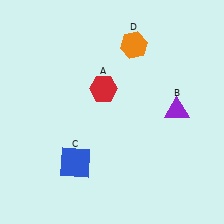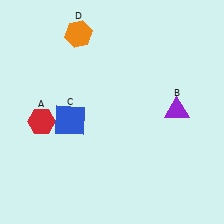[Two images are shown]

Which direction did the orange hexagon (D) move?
The orange hexagon (D) moved left.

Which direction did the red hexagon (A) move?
The red hexagon (A) moved left.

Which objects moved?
The objects that moved are: the red hexagon (A), the blue square (C), the orange hexagon (D).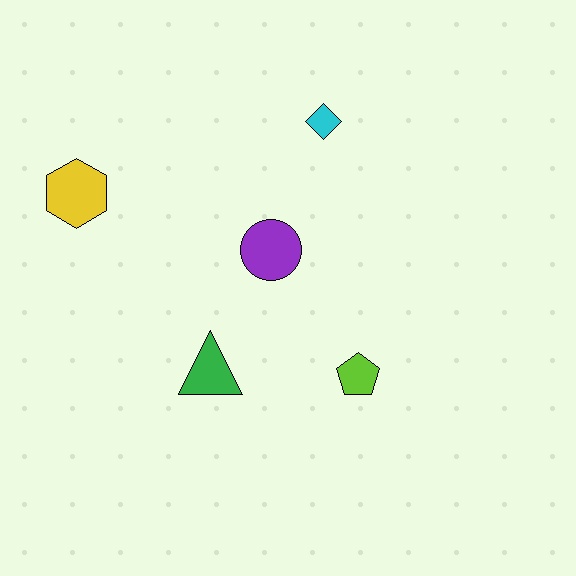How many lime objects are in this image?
There is 1 lime object.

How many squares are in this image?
There are no squares.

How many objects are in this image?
There are 5 objects.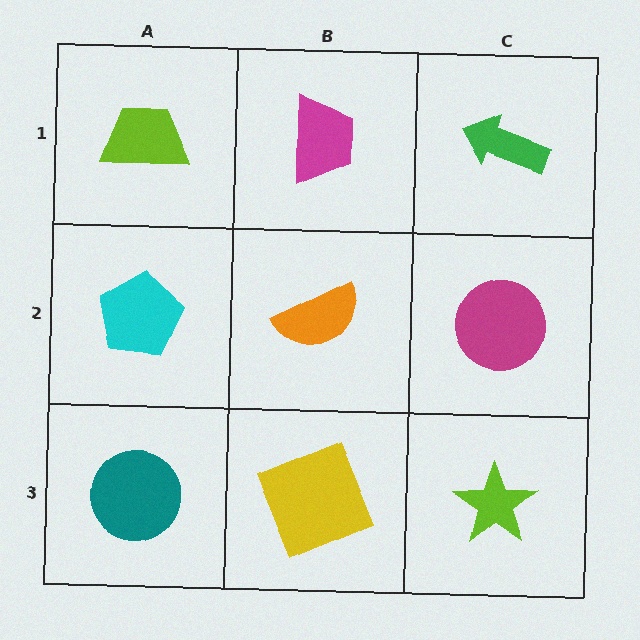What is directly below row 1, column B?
An orange semicircle.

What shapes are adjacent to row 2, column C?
A green arrow (row 1, column C), a lime star (row 3, column C), an orange semicircle (row 2, column B).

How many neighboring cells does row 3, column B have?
3.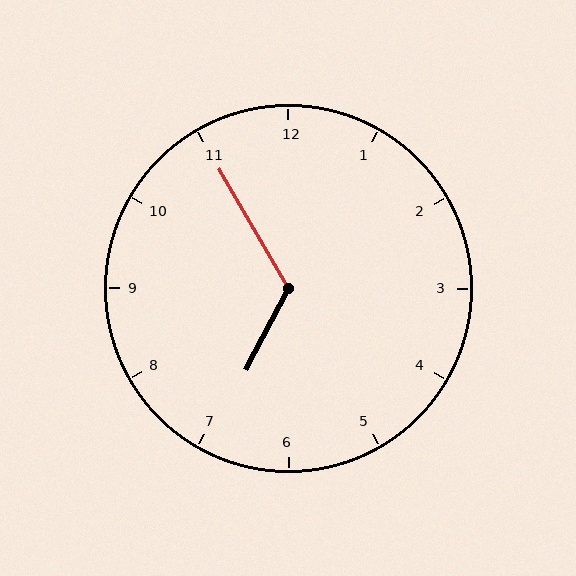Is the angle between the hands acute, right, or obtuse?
It is obtuse.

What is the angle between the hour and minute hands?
Approximately 122 degrees.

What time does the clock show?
6:55.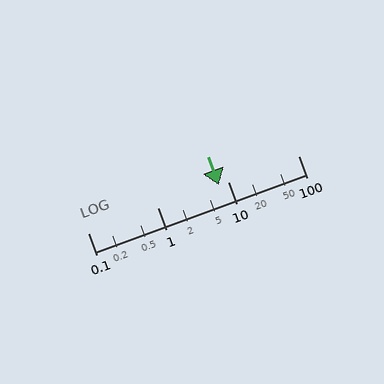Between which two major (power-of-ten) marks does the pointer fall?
The pointer is between 1 and 10.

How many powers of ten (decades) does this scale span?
The scale spans 3 decades, from 0.1 to 100.